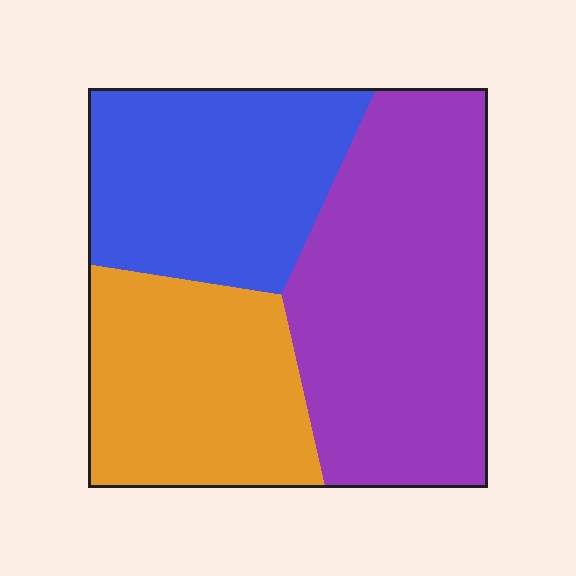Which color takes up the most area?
Purple, at roughly 45%.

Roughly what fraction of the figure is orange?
Orange takes up between a sixth and a third of the figure.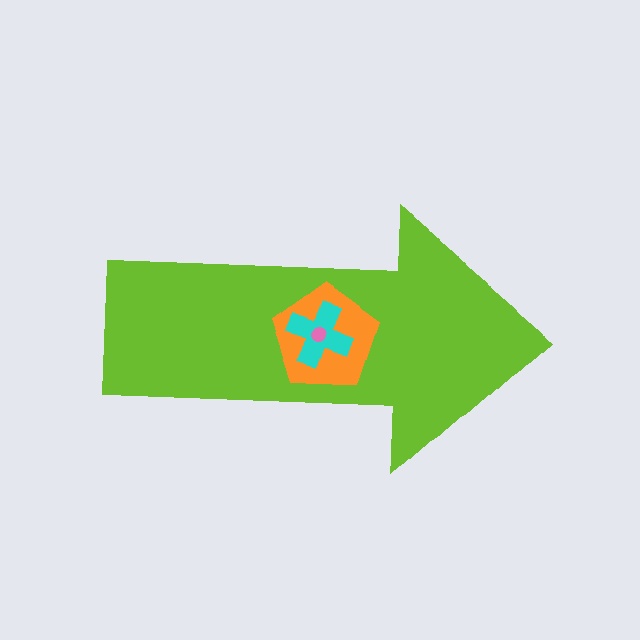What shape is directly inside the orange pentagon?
The cyan cross.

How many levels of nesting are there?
4.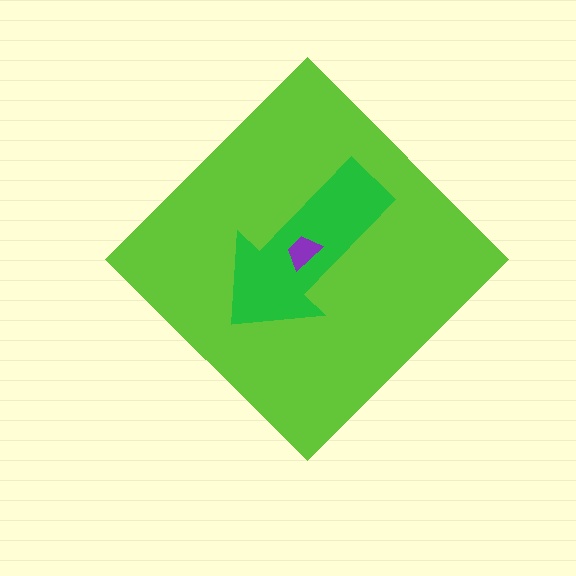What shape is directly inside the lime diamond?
The green arrow.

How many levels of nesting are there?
3.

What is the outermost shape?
The lime diamond.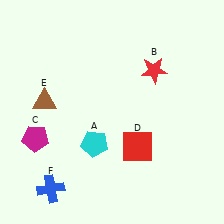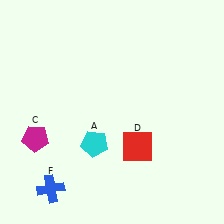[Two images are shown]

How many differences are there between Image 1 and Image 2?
There are 2 differences between the two images.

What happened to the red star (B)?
The red star (B) was removed in Image 2. It was in the top-right area of Image 1.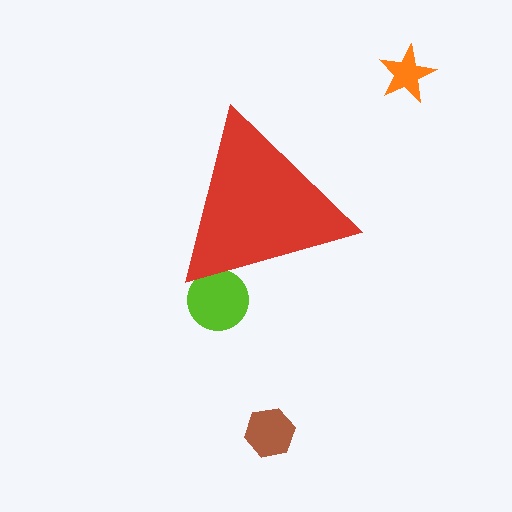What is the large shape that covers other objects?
A red triangle.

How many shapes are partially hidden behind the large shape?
1 shape is partially hidden.